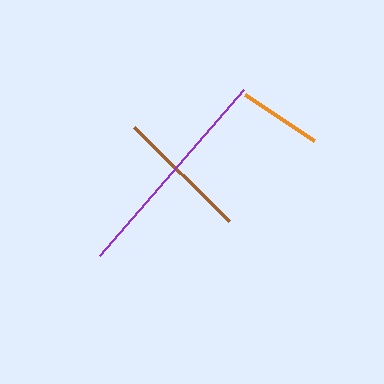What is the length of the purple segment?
The purple segment is approximately 220 pixels long.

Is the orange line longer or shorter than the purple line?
The purple line is longer than the orange line.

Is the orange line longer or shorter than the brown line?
The brown line is longer than the orange line.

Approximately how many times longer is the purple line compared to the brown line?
The purple line is approximately 1.6 times the length of the brown line.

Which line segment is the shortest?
The orange line is the shortest at approximately 84 pixels.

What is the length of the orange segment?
The orange segment is approximately 84 pixels long.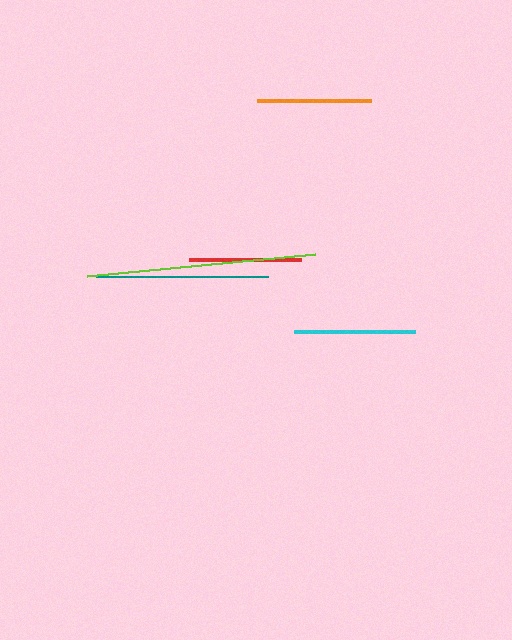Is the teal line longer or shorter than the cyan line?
The teal line is longer than the cyan line.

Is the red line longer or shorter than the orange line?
The orange line is longer than the red line.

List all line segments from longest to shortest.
From longest to shortest: lime, teal, cyan, orange, red.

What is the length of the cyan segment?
The cyan segment is approximately 121 pixels long.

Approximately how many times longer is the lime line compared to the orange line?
The lime line is approximately 2.0 times the length of the orange line.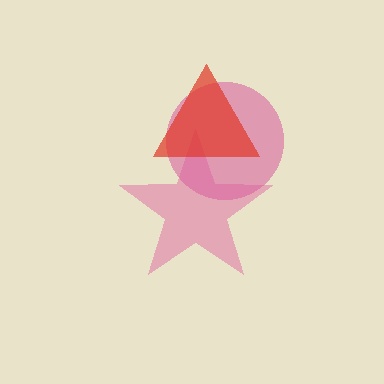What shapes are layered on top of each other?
The layered shapes are: a magenta circle, a pink star, a red triangle.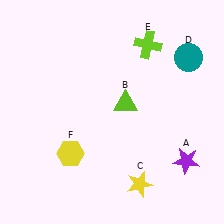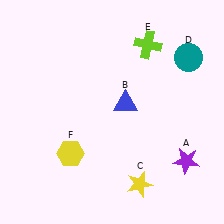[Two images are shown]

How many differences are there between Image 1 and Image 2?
There is 1 difference between the two images.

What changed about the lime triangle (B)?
In Image 1, B is lime. In Image 2, it changed to blue.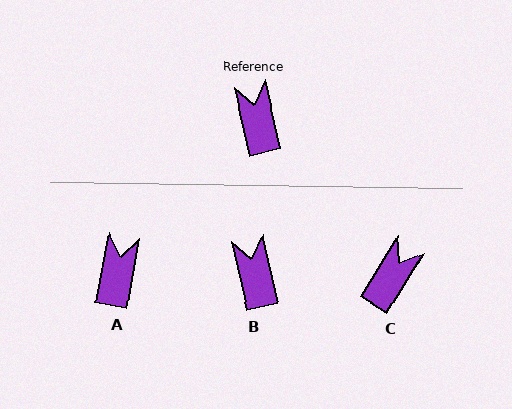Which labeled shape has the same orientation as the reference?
B.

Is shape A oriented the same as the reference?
No, it is off by about 23 degrees.